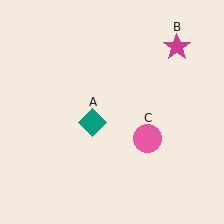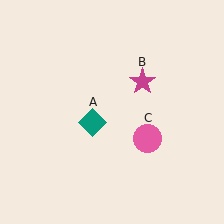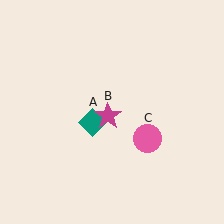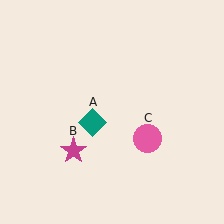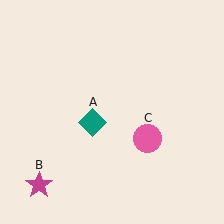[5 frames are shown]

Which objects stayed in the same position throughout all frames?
Teal diamond (object A) and pink circle (object C) remained stationary.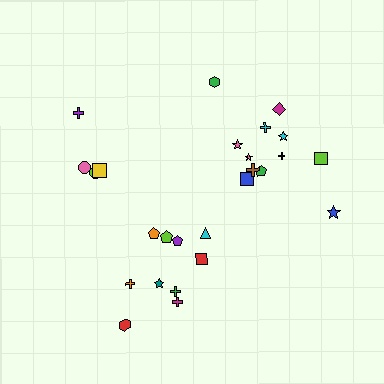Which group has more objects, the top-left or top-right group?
The top-right group.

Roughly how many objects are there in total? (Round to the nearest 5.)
Roughly 25 objects in total.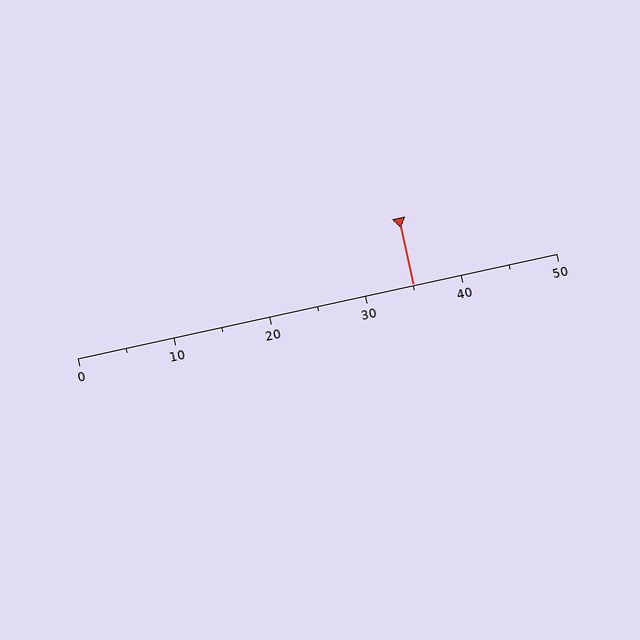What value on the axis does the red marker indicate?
The marker indicates approximately 35.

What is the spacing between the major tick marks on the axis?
The major ticks are spaced 10 apart.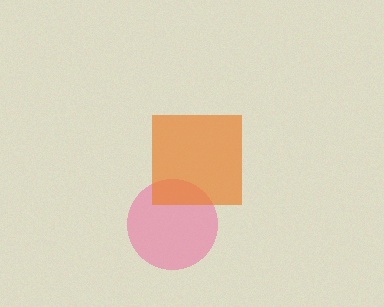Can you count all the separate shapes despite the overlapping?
Yes, there are 2 separate shapes.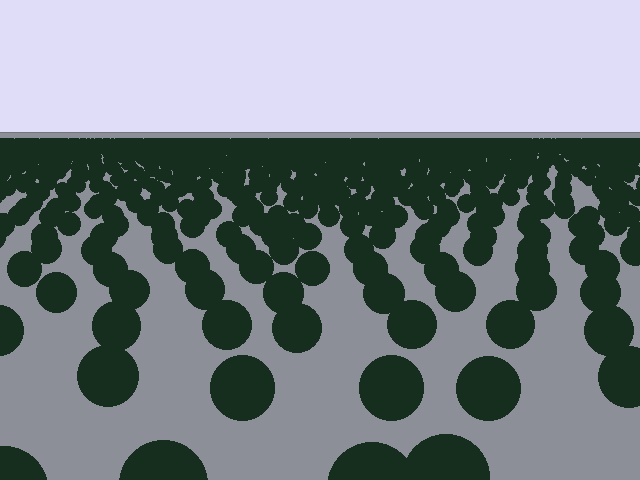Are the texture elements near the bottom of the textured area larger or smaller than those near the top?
Larger. Near the bottom, elements are closer to the viewer and appear at a bigger on-screen size.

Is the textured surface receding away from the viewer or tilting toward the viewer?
The surface is receding away from the viewer. Texture elements get smaller and denser toward the top.